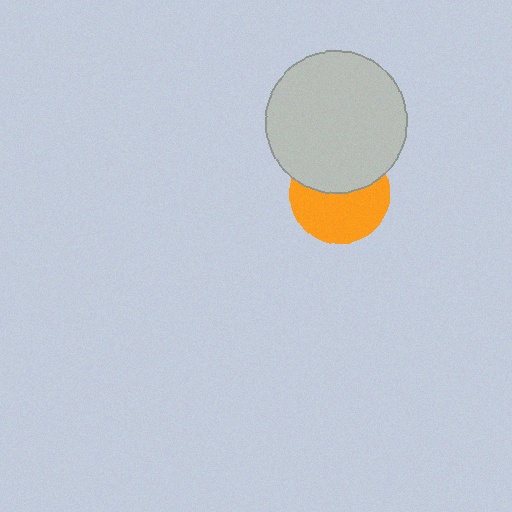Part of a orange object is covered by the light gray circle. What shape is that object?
It is a circle.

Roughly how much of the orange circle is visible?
About half of it is visible (roughly 57%).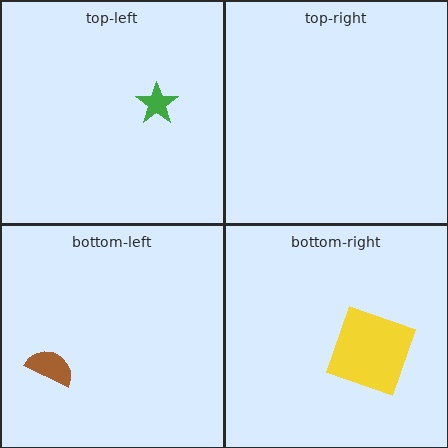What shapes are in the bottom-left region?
The brown semicircle.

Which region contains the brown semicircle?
The bottom-left region.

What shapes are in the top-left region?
The green star.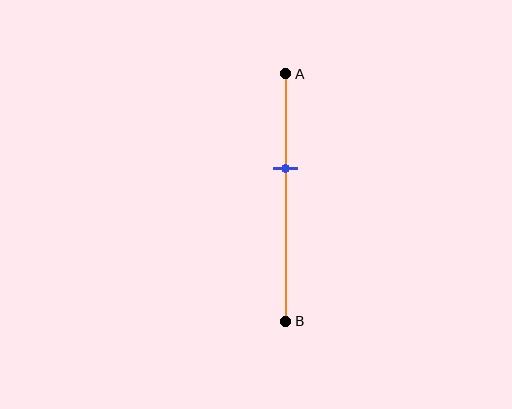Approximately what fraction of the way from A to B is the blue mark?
The blue mark is approximately 40% of the way from A to B.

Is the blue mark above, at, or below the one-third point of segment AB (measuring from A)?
The blue mark is below the one-third point of segment AB.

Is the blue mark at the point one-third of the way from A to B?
No, the mark is at about 40% from A, not at the 33% one-third point.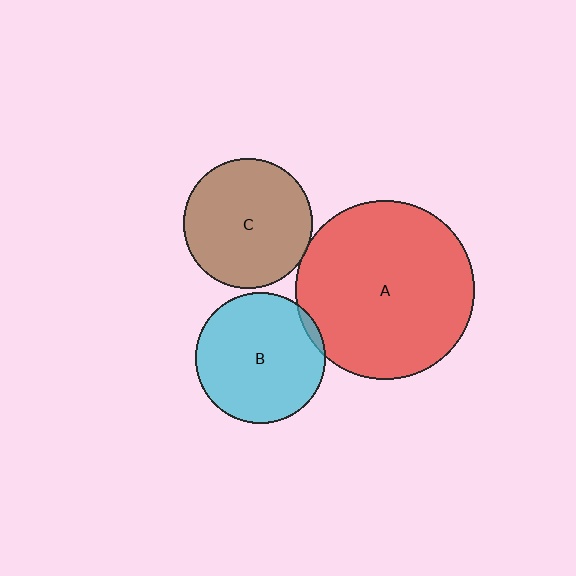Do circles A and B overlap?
Yes.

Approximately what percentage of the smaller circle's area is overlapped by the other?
Approximately 5%.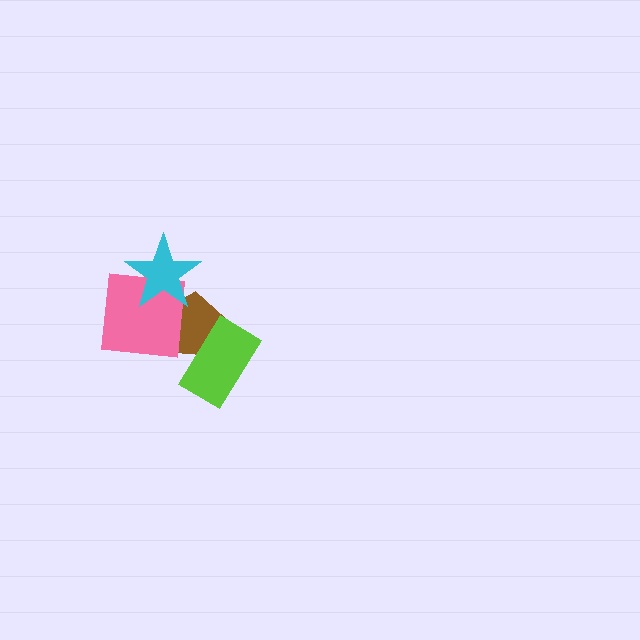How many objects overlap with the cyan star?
2 objects overlap with the cyan star.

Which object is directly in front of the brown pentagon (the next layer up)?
The lime rectangle is directly in front of the brown pentagon.